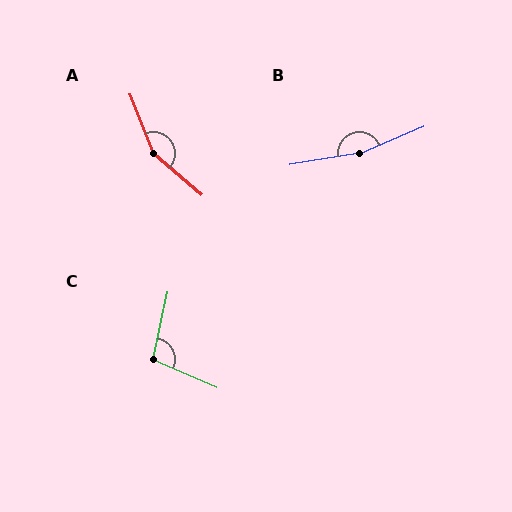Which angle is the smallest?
C, at approximately 102 degrees.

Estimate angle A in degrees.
Approximately 152 degrees.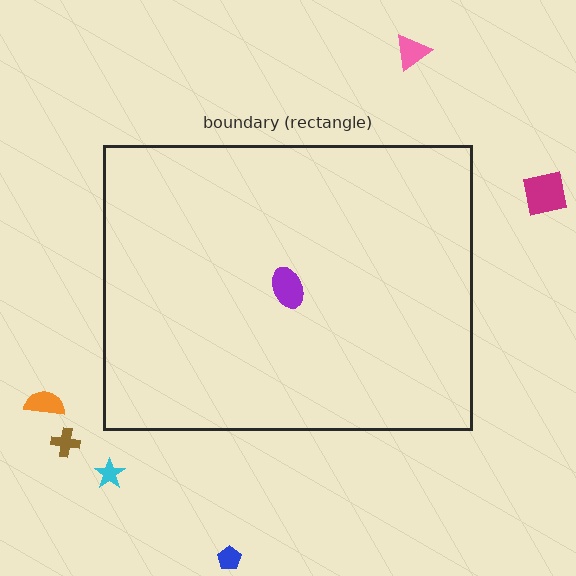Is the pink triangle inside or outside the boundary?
Outside.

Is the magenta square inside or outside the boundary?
Outside.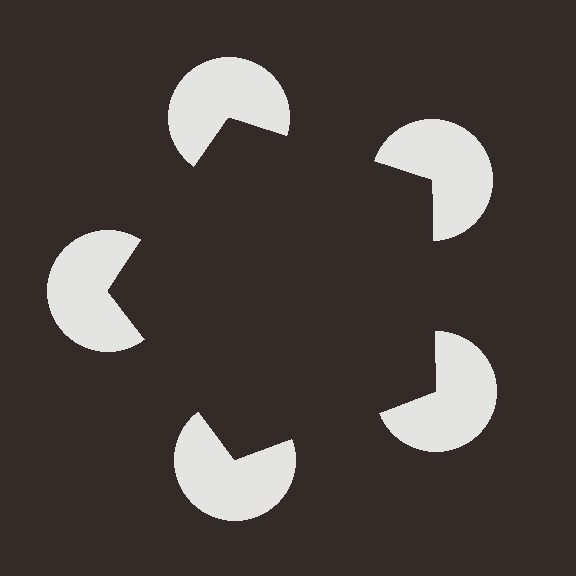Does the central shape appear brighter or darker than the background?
It typically appears slightly darker than the background, even though no actual brightness change is drawn.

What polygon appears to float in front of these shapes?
An illusory pentagon — its edges are inferred from the aligned wedge cuts in the pac-man discs, not physically drawn.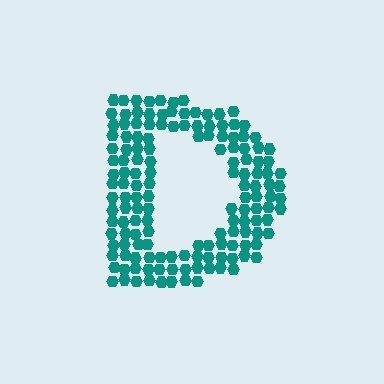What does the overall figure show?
The overall figure shows the letter D.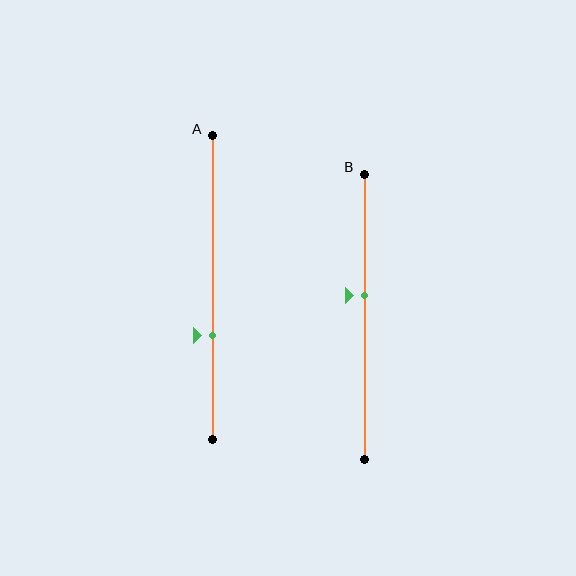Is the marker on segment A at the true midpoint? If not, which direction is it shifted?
No, the marker on segment A is shifted downward by about 16% of the segment length.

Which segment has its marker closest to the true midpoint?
Segment B has its marker closest to the true midpoint.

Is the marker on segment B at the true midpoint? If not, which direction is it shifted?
No, the marker on segment B is shifted upward by about 8% of the segment length.